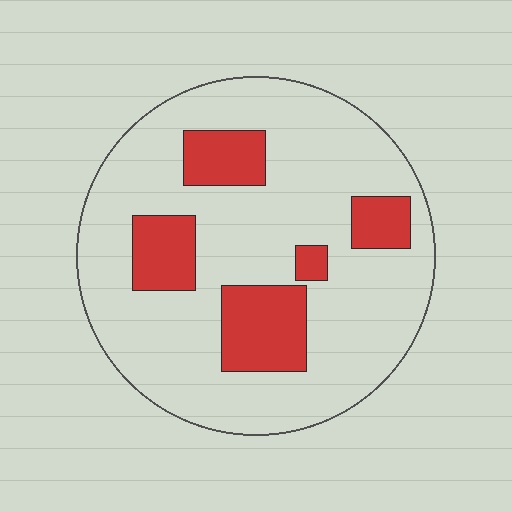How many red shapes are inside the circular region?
5.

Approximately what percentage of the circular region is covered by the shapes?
Approximately 20%.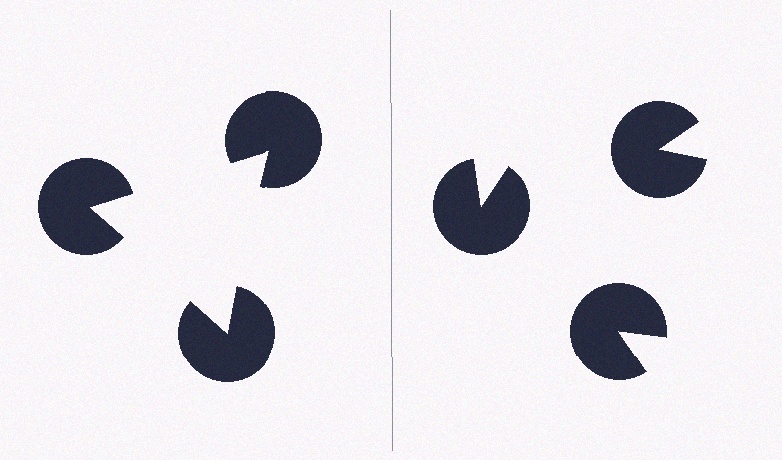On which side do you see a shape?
An illusory triangle appears on the left side. On the right side the wedge cuts are rotated, so no coherent shape forms.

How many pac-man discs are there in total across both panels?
6 — 3 on each side.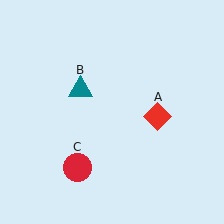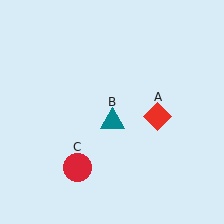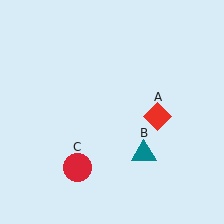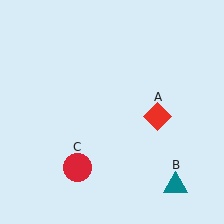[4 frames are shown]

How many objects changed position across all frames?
1 object changed position: teal triangle (object B).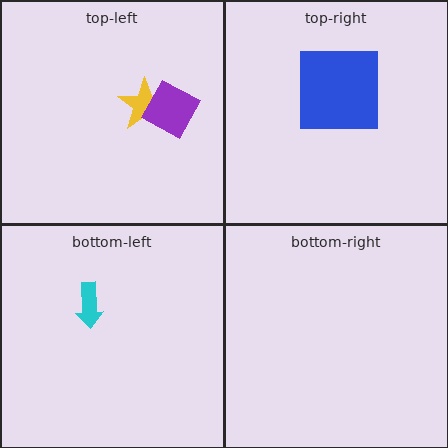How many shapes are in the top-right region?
1.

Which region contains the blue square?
The top-right region.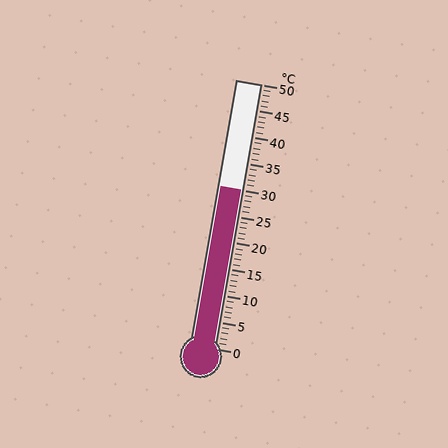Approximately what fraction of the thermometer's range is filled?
The thermometer is filled to approximately 60% of its range.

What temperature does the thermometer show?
The thermometer shows approximately 30°C.